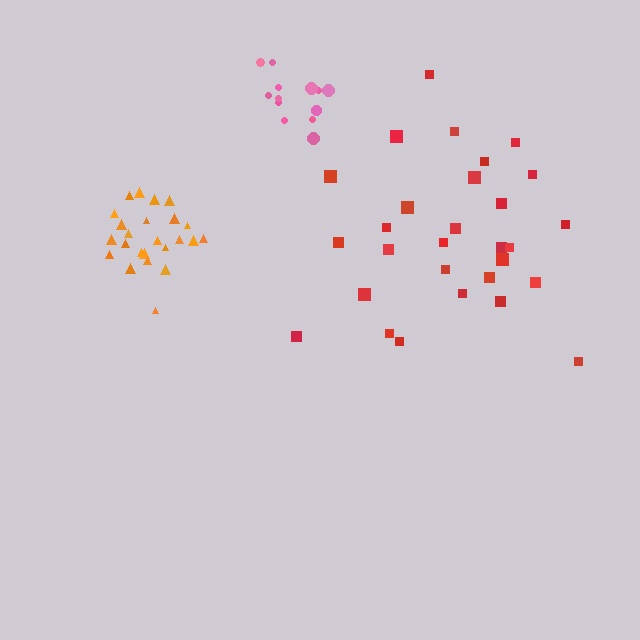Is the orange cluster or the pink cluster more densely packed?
Pink.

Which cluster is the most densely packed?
Pink.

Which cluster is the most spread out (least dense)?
Red.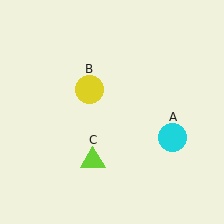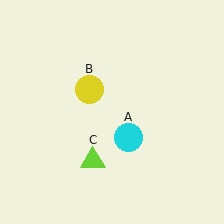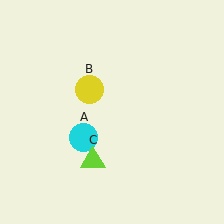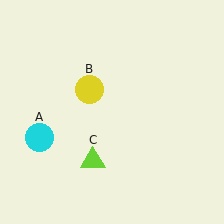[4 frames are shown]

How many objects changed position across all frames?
1 object changed position: cyan circle (object A).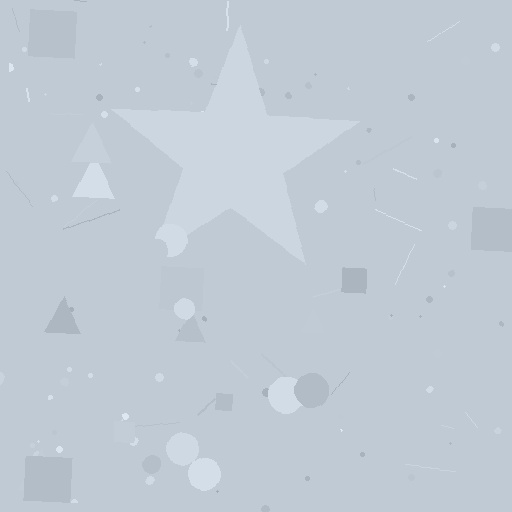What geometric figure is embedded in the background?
A star is embedded in the background.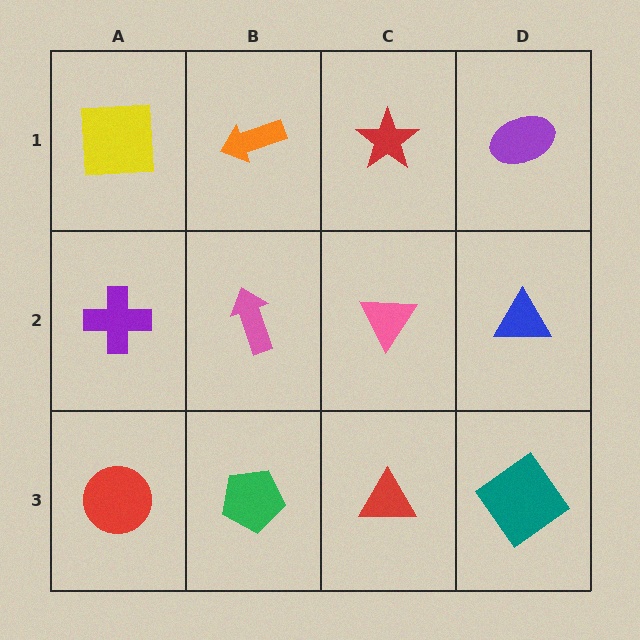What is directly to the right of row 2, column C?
A blue triangle.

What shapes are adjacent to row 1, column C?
A pink triangle (row 2, column C), an orange arrow (row 1, column B), a purple ellipse (row 1, column D).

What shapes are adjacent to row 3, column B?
A pink arrow (row 2, column B), a red circle (row 3, column A), a red triangle (row 3, column C).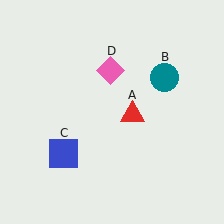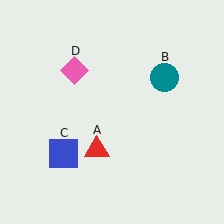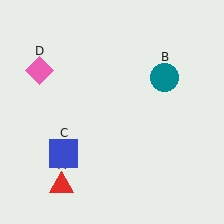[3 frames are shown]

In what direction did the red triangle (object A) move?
The red triangle (object A) moved down and to the left.